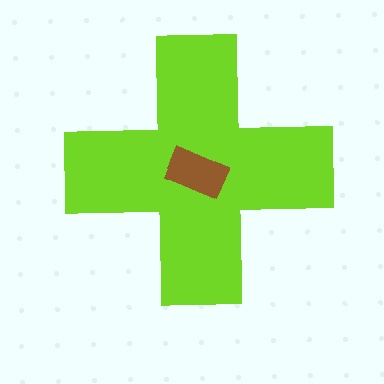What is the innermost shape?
The brown rectangle.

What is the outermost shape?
The lime cross.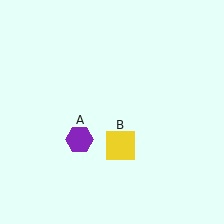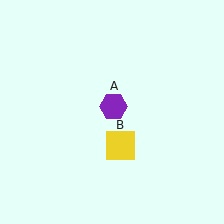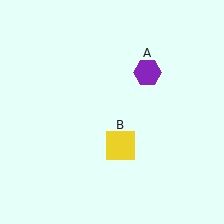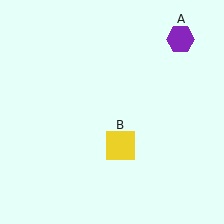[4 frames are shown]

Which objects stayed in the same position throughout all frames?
Yellow square (object B) remained stationary.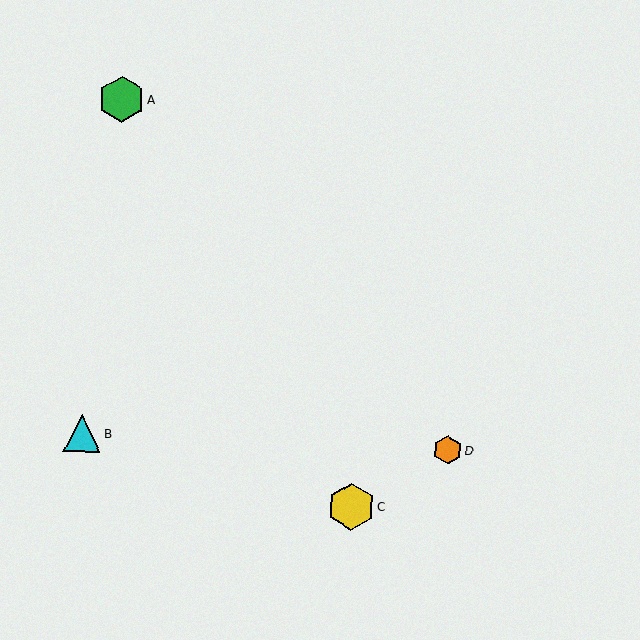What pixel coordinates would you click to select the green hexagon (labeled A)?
Click at (122, 100) to select the green hexagon A.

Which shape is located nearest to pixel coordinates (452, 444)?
The orange hexagon (labeled D) at (448, 450) is nearest to that location.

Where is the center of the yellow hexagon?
The center of the yellow hexagon is at (351, 507).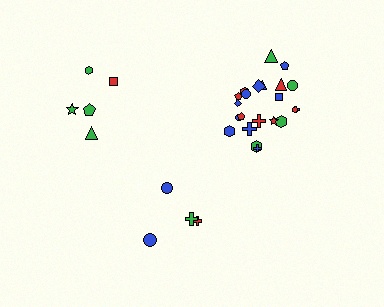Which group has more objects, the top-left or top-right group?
The top-right group.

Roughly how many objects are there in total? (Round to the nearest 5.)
Roughly 30 objects in total.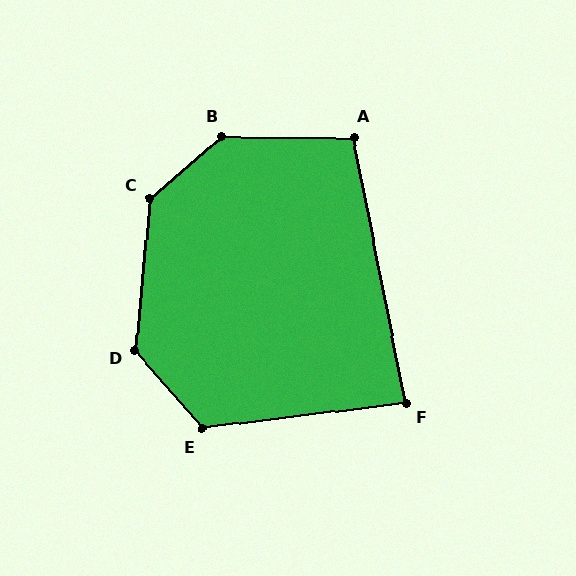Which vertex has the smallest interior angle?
F, at approximately 86 degrees.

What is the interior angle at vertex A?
Approximately 101 degrees (obtuse).